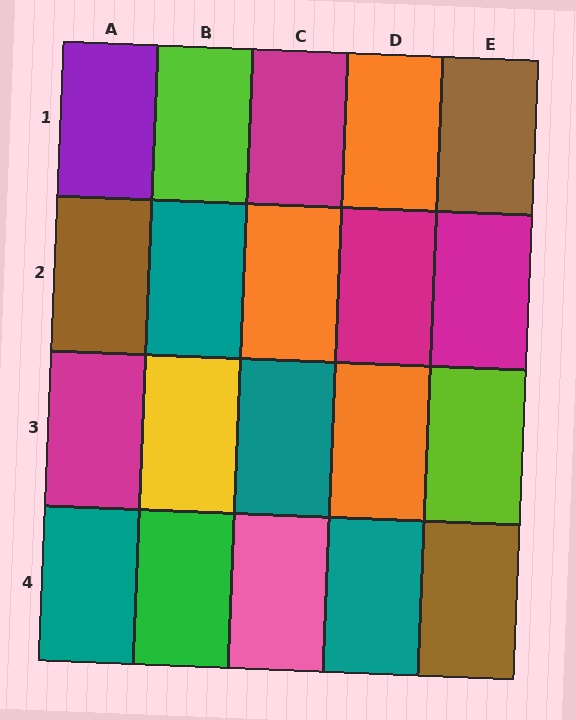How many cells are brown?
3 cells are brown.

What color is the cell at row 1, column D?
Orange.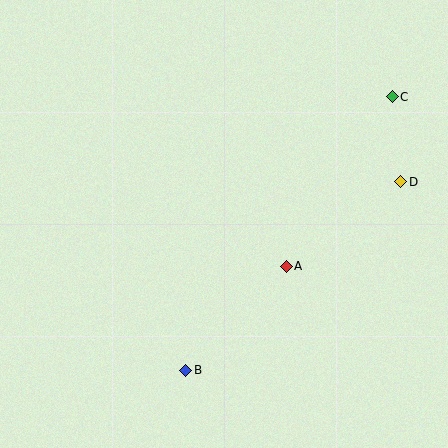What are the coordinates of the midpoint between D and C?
The midpoint between D and C is at (397, 139).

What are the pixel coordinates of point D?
Point D is at (401, 182).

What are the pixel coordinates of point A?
Point A is at (286, 266).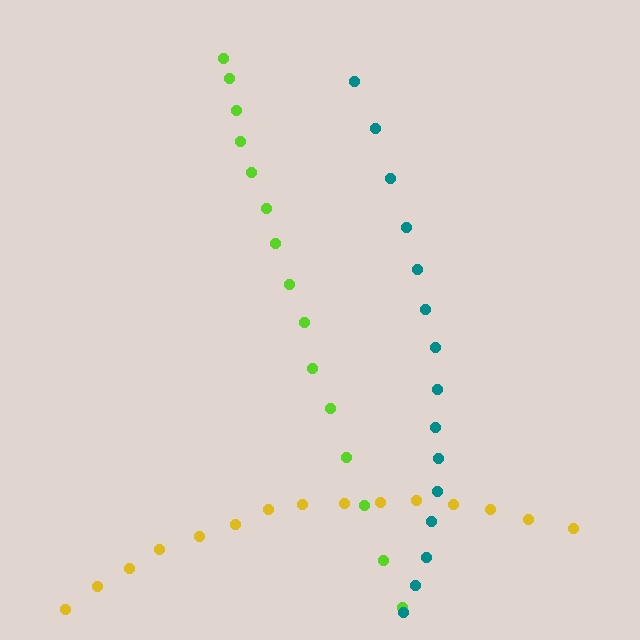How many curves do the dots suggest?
There are 3 distinct paths.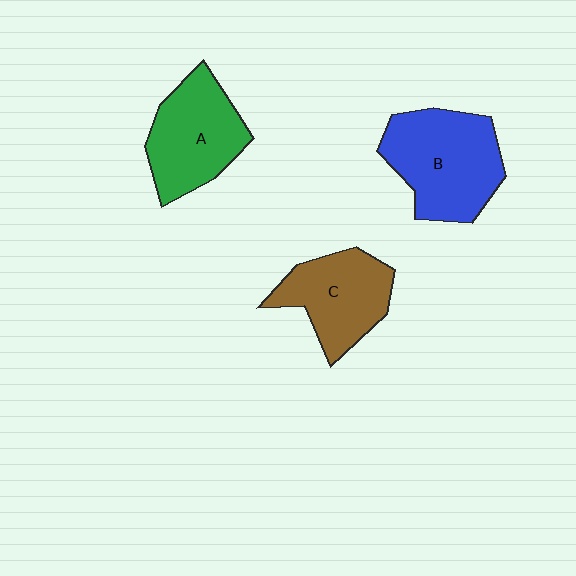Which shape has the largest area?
Shape B (blue).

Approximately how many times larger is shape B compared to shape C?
Approximately 1.3 times.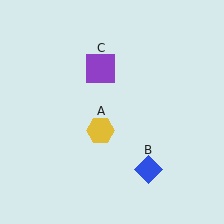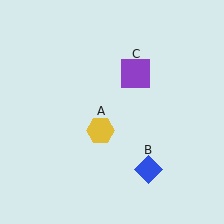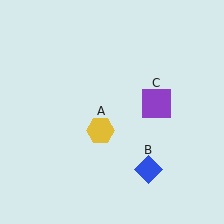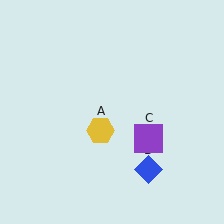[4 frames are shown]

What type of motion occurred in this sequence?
The purple square (object C) rotated clockwise around the center of the scene.